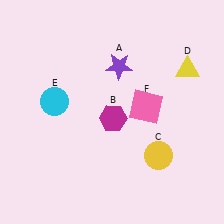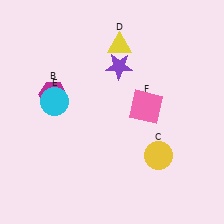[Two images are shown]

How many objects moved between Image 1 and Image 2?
2 objects moved between the two images.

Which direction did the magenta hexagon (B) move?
The magenta hexagon (B) moved left.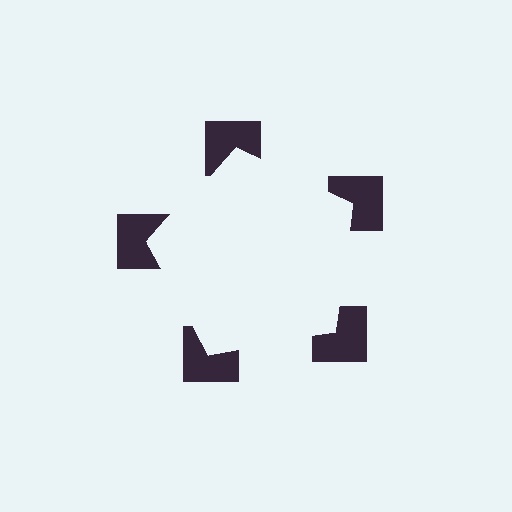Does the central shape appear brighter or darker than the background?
It typically appears slightly brighter than the background, even though no actual brightness change is drawn.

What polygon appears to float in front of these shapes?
An illusory pentagon — its edges are inferred from the aligned wedge cuts in the notched squares, not physically drawn.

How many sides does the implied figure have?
5 sides.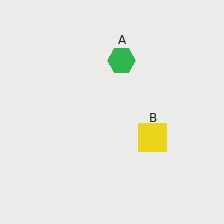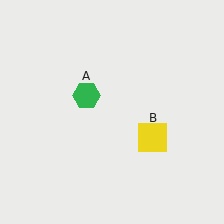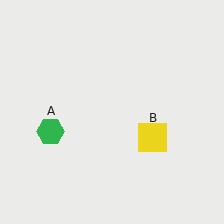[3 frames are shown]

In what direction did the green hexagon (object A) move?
The green hexagon (object A) moved down and to the left.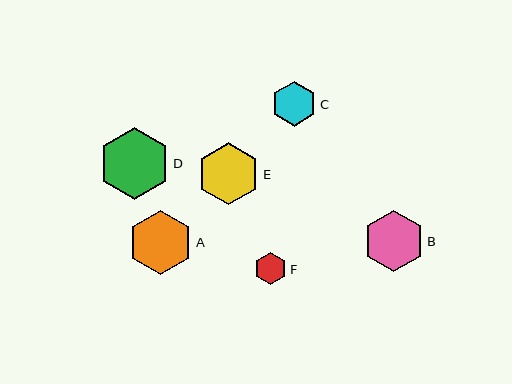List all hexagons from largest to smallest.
From largest to smallest: D, A, E, B, C, F.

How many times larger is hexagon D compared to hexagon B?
Hexagon D is approximately 1.2 times the size of hexagon B.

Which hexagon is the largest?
Hexagon D is the largest with a size of approximately 72 pixels.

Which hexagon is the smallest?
Hexagon F is the smallest with a size of approximately 32 pixels.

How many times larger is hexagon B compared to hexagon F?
Hexagon B is approximately 1.9 times the size of hexagon F.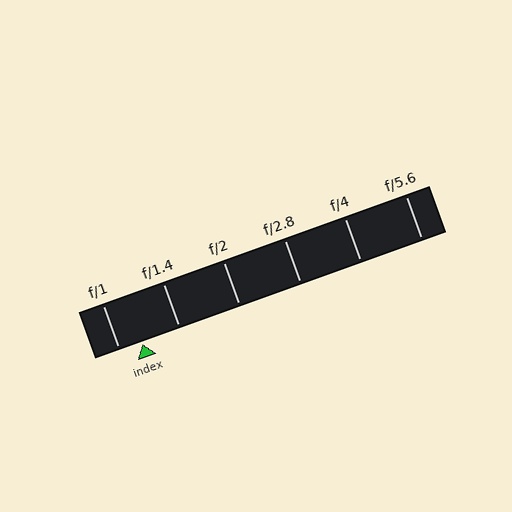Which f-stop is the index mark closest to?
The index mark is closest to f/1.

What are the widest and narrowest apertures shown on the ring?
The widest aperture shown is f/1 and the narrowest is f/5.6.